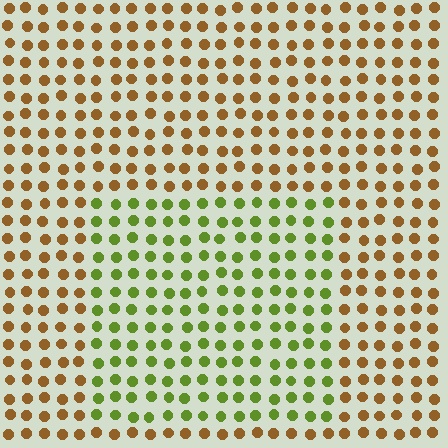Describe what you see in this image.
The image is filled with small brown elements in a uniform arrangement. A rectangle-shaped region is visible where the elements are tinted to a slightly different hue, forming a subtle color boundary.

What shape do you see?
I see a rectangle.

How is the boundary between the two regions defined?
The boundary is defined purely by a slight shift in hue (about 57 degrees). Spacing, size, and orientation are identical on both sides.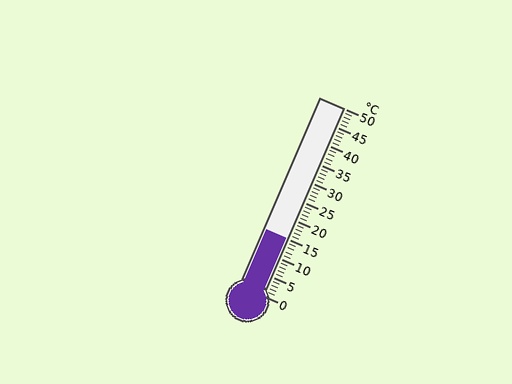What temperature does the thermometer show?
The thermometer shows approximately 15°C.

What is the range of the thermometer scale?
The thermometer scale ranges from 0°C to 50°C.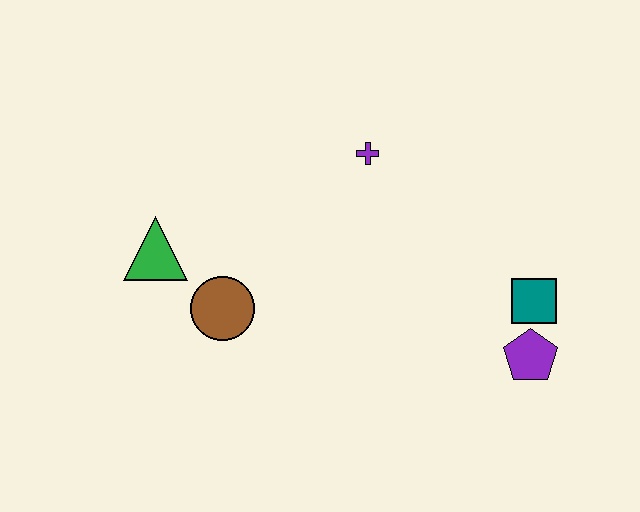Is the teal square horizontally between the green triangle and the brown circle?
No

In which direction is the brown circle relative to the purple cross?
The brown circle is below the purple cross.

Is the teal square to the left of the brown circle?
No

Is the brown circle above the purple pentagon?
Yes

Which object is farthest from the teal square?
The green triangle is farthest from the teal square.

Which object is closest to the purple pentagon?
The teal square is closest to the purple pentagon.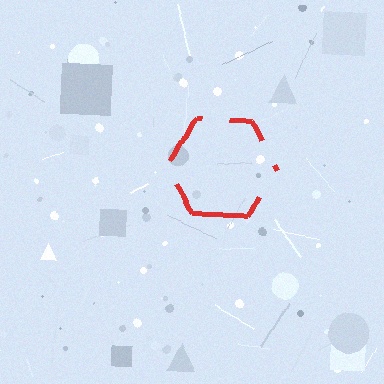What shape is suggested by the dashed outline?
The dashed outline suggests a hexagon.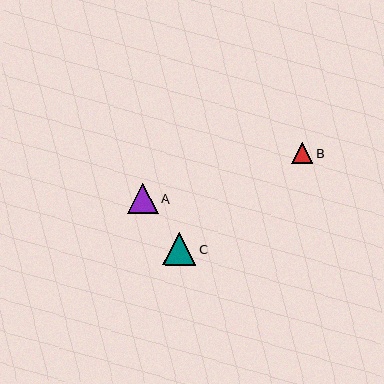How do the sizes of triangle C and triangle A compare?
Triangle C and triangle A are approximately the same size.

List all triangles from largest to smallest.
From largest to smallest: C, A, B.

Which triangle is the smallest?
Triangle B is the smallest with a size of approximately 21 pixels.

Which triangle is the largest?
Triangle C is the largest with a size of approximately 33 pixels.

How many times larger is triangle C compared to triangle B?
Triangle C is approximately 1.6 times the size of triangle B.